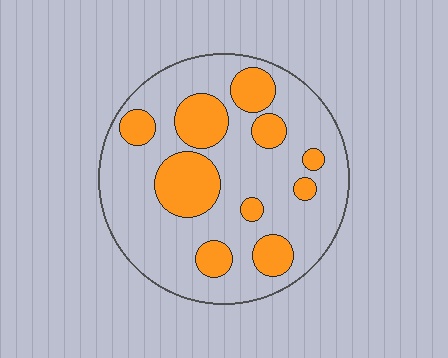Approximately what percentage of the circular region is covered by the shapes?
Approximately 25%.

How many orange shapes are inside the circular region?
10.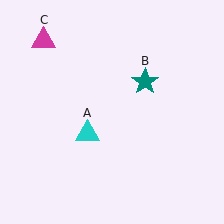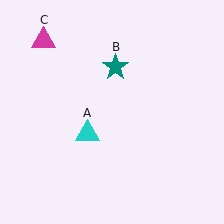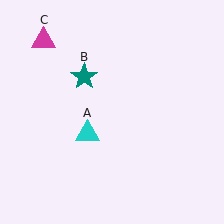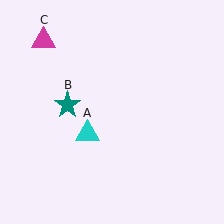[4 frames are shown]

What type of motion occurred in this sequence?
The teal star (object B) rotated counterclockwise around the center of the scene.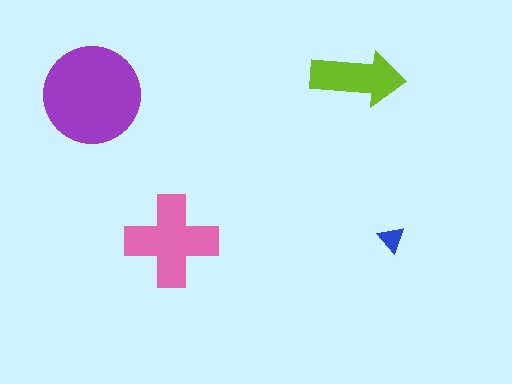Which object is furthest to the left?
The purple circle is leftmost.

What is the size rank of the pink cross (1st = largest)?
2nd.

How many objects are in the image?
There are 4 objects in the image.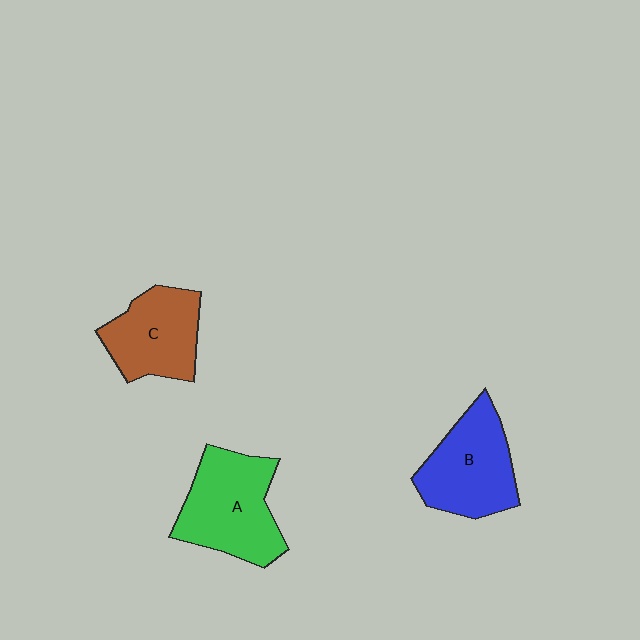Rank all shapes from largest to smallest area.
From largest to smallest: A (green), B (blue), C (brown).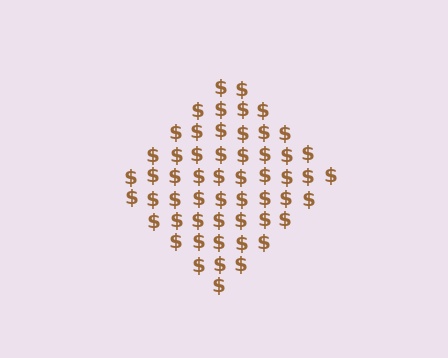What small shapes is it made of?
It is made of small dollar signs.